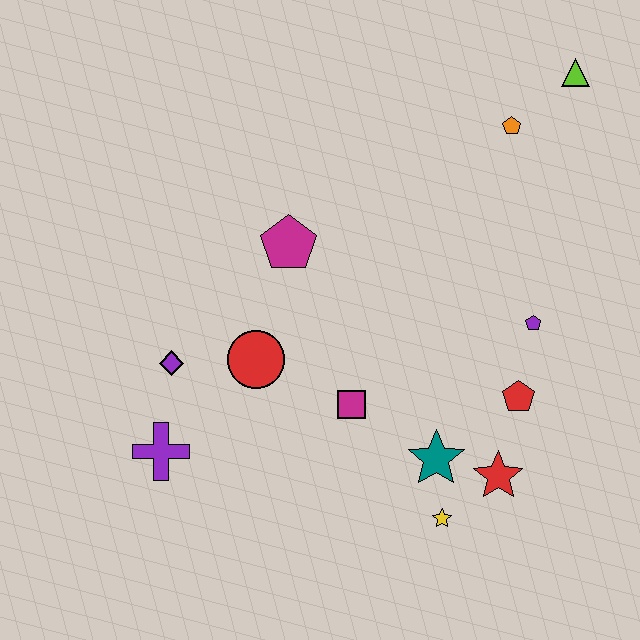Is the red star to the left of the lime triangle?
Yes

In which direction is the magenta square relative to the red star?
The magenta square is to the left of the red star.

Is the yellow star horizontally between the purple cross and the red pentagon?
Yes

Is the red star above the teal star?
No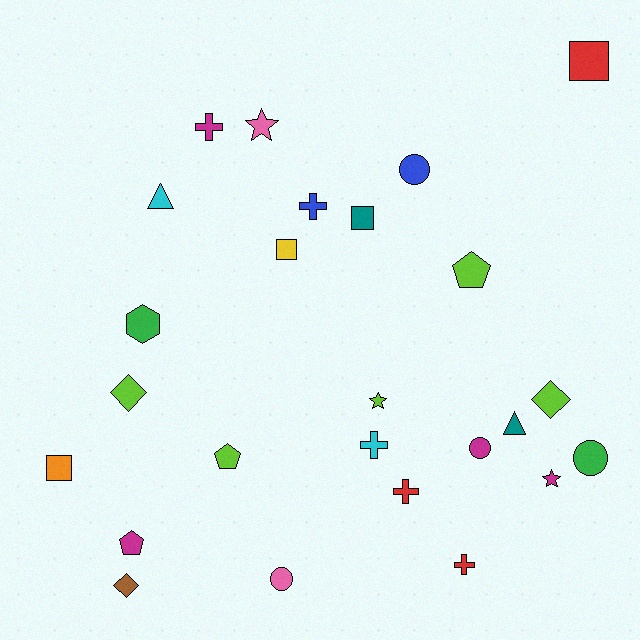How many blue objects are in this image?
There are 2 blue objects.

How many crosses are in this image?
There are 5 crosses.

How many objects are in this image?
There are 25 objects.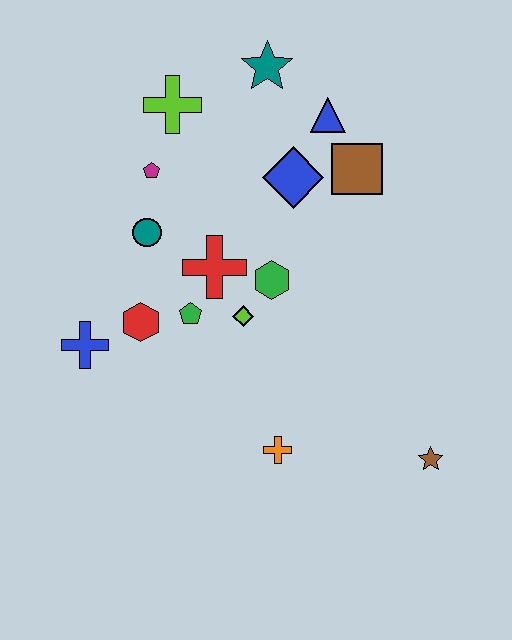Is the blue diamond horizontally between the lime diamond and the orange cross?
No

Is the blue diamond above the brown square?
No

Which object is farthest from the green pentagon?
The brown star is farthest from the green pentagon.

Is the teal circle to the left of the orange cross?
Yes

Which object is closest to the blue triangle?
The brown square is closest to the blue triangle.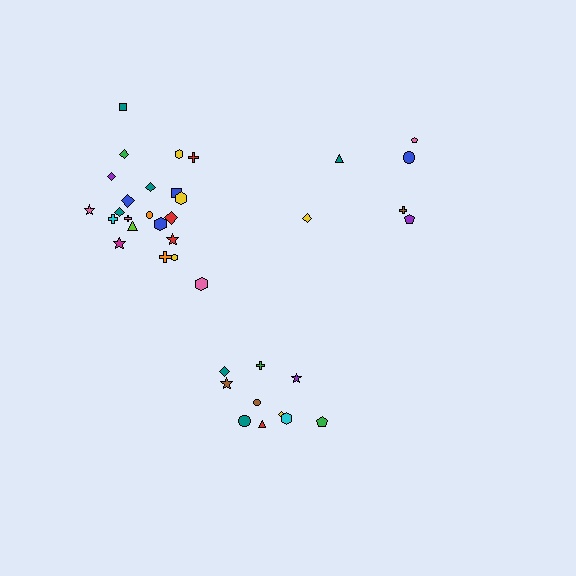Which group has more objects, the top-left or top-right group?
The top-left group.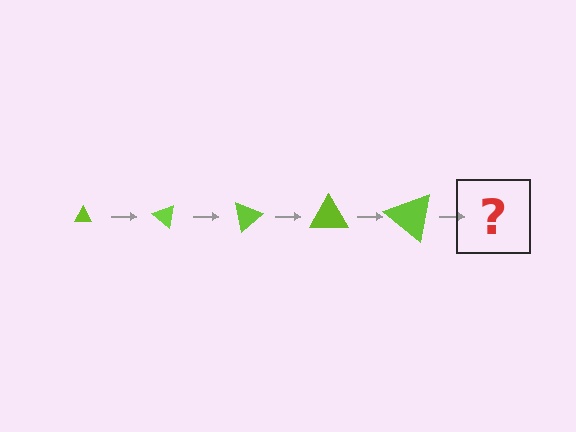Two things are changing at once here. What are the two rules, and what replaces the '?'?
The two rules are that the triangle grows larger each step and it rotates 40 degrees each step. The '?' should be a triangle, larger than the previous one and rotated 200 degrees from the start.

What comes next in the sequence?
The next element should be a triangle, larger than the previous one and rotated 200 degrees from the start.